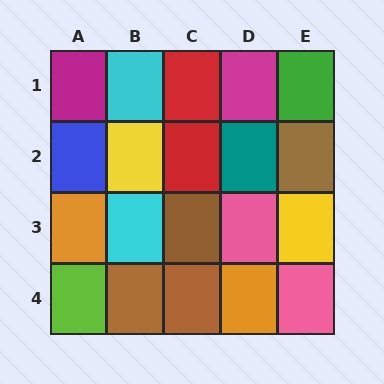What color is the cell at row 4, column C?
Brown.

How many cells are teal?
1 cell is teal.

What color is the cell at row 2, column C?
Red.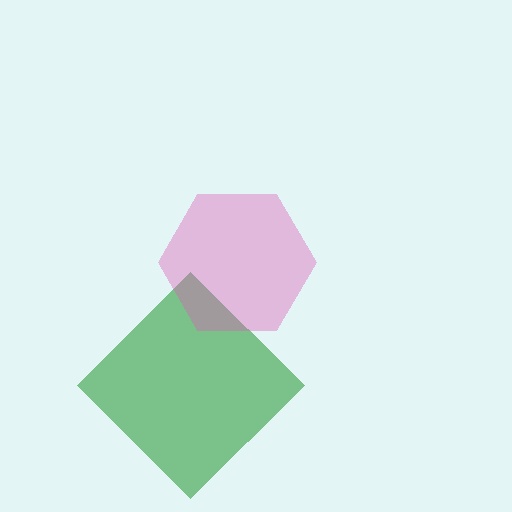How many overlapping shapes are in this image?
There are 2 overlapping shapes in the image.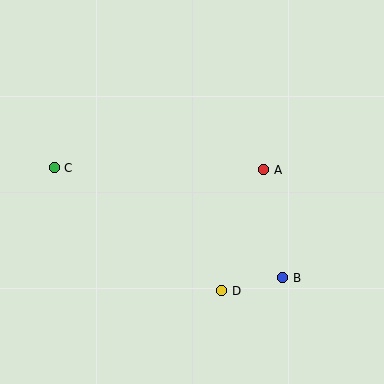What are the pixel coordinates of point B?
Point B is at (283, 278).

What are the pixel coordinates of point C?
Point C is at (54, 168).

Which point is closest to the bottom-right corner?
Point B is closest to the bottom-right corner.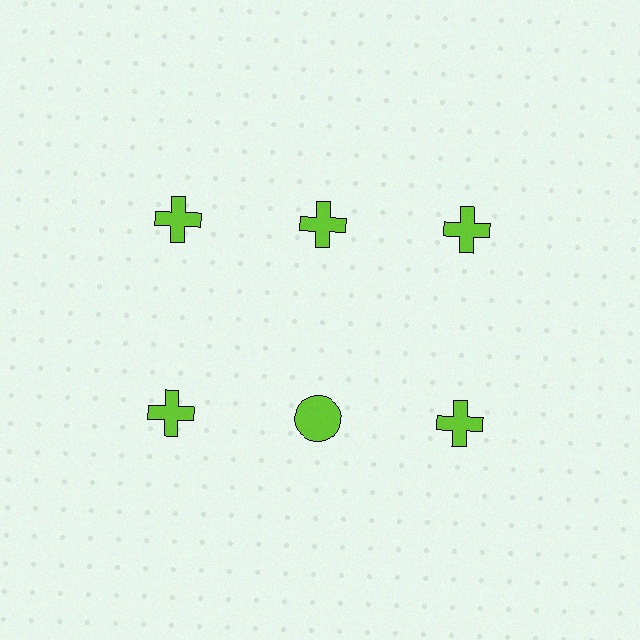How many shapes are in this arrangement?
There are 6 shapes arranged in a grid pattern.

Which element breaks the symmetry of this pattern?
The lime circle in the second row, second from left column breaks the symmetry. All other shapes are lime crosses.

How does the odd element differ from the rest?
It has a different shape: circle instead of cross.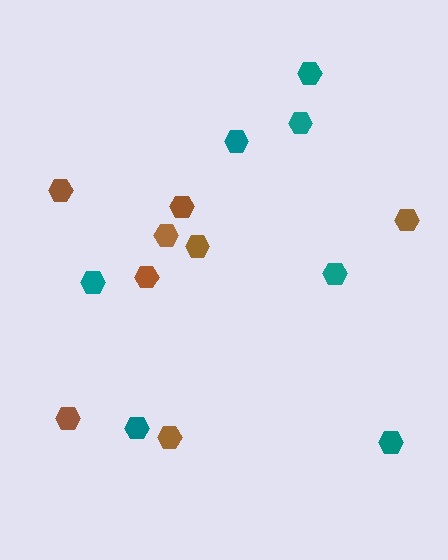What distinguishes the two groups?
There are 2 groups: one group of brown hexagons (8) and one group of teal hexagons (7).